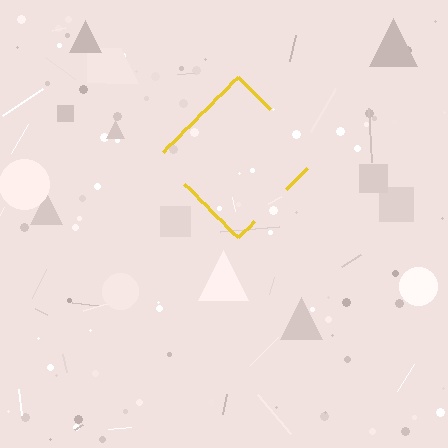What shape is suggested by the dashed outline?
The dashed outline suggests a diamond.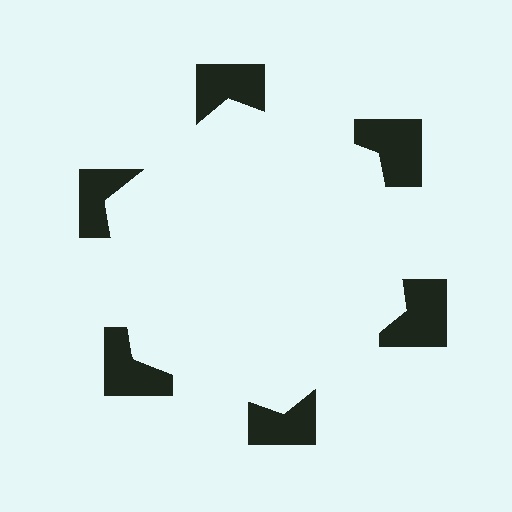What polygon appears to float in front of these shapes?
An illusory hexagon — its edges are inferred from the aligned wedge cuts in the notched squares, not physically drawn.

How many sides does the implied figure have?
6 sides.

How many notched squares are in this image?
There are 6 — one at each vertex of the illusory hexagon.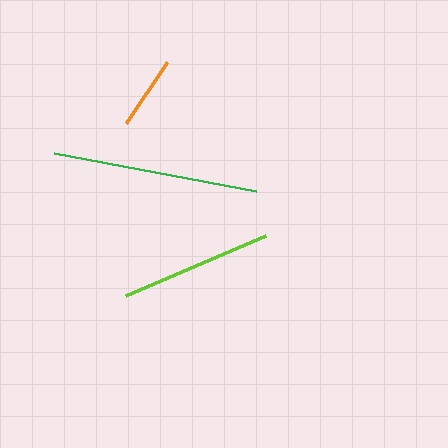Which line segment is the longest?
The green line is the longest at approximately 205 pixels.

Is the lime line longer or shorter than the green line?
The green line is longer than the lime line.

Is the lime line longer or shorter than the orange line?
The lime line is longer than the orange line.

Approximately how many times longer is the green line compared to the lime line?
The green line is approximately 1.3 times the length of the lime line.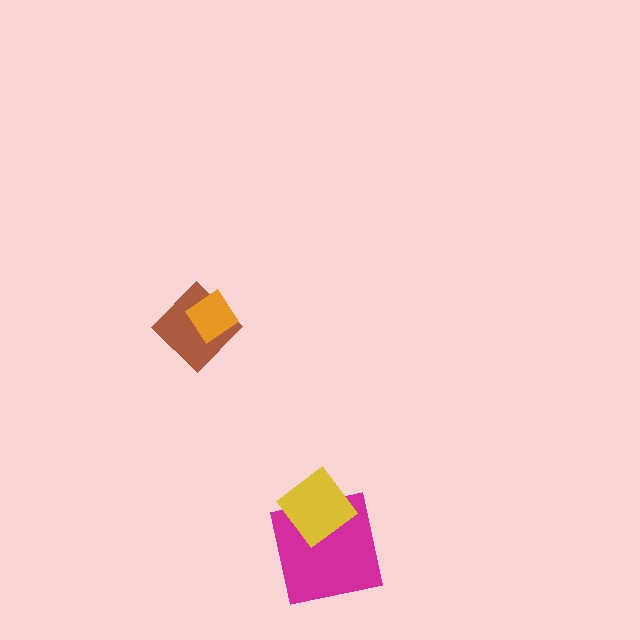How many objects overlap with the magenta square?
1 object overlaps with the magenta square.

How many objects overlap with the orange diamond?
1 object overlaps with the orange diamond.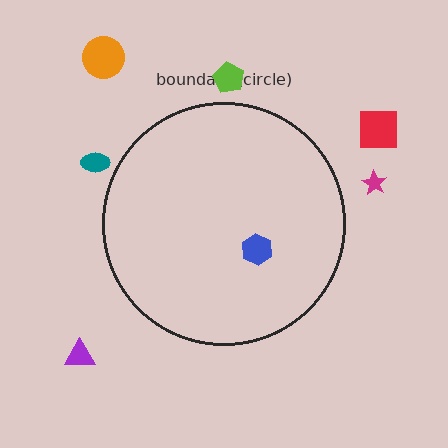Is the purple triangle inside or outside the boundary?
Outside.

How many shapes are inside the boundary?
1 inside, 6 outside.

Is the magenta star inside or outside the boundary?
Outside.